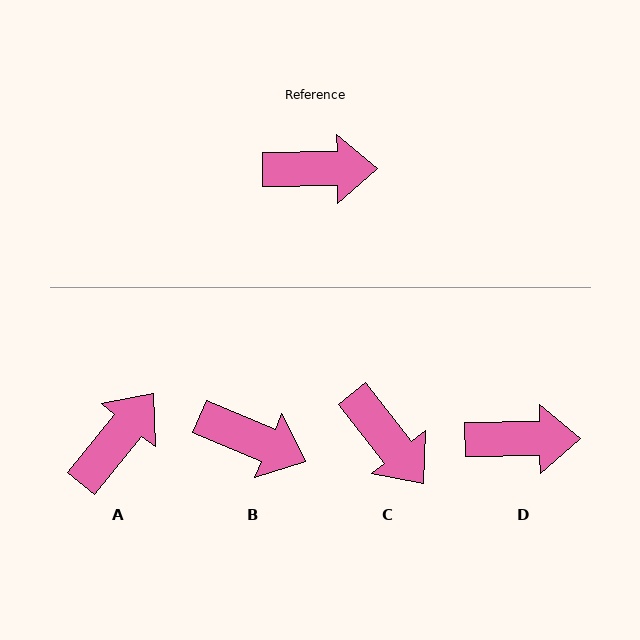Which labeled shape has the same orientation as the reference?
D.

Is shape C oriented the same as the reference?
No, it is off by about 52 degrees.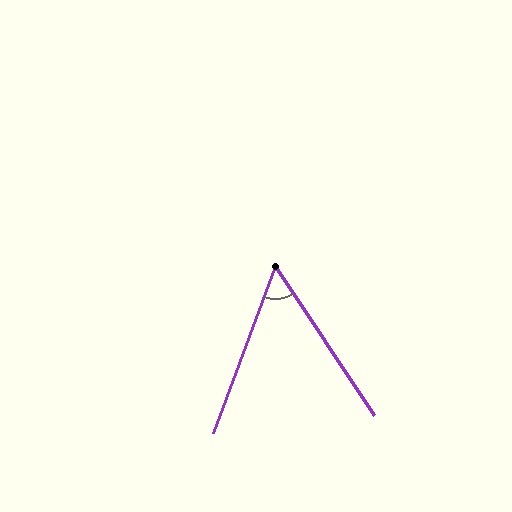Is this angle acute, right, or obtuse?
It is acute.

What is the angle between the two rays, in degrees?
Approximately 54 degrees.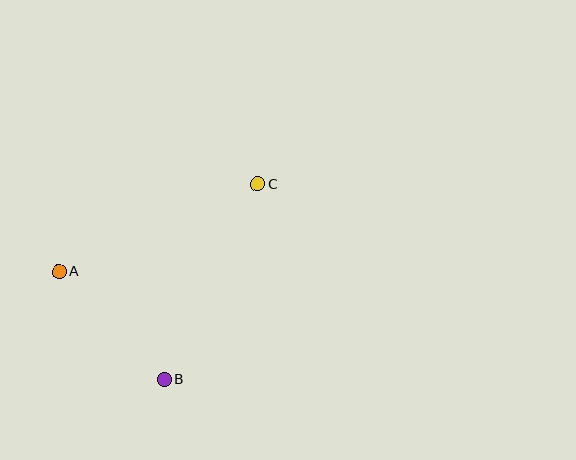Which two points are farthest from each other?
Points A and C are farthest from each other.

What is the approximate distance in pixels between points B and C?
The distance between B and C is approximately 216 pixels.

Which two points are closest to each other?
Points A and B are closest to each other.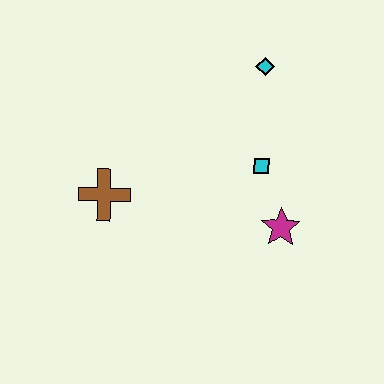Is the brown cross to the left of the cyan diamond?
Yes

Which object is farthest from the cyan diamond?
The brown cross is farthest from the cyan diamond.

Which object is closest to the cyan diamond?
The cyan square is closest to the cyan diamond.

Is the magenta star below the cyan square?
Yes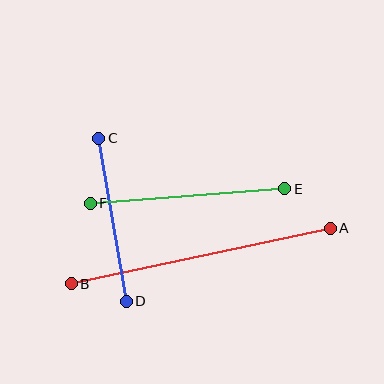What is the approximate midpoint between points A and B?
The midpoint is at approximately (201, 256) pixels.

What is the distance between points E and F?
The distance is approximately 195 pixels.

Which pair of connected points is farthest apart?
Points A and B are farthest apart.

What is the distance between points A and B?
The distance is approximately 265 pixels.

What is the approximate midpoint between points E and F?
The midpoint is at approximately (188, 196) pixels.